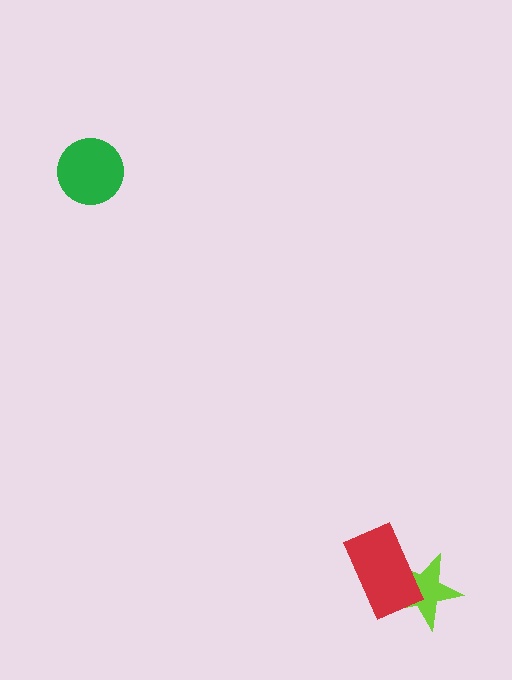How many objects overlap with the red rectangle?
1 object overlaps with the red rectangle.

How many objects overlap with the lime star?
1 object overlaps with the lime star.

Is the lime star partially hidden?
Yes, it is partially covered by another shape.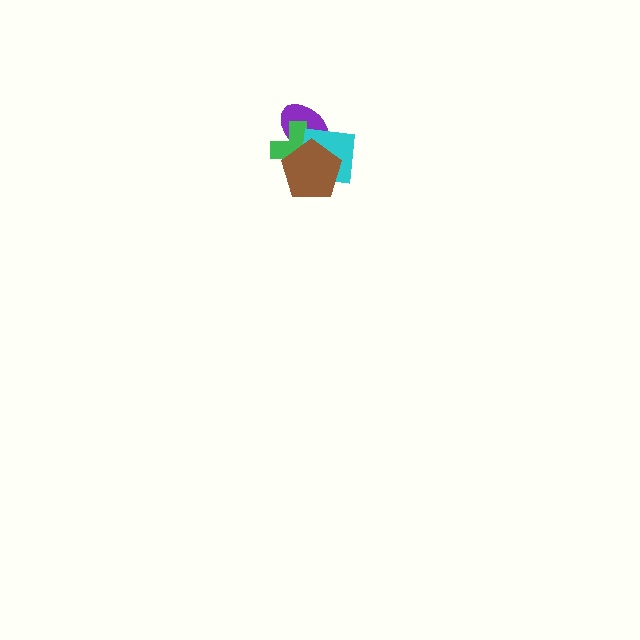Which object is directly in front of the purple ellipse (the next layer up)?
The green cross is directly in front of the purple ellipse.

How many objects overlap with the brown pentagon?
3 objects overlap with the brown pentagon.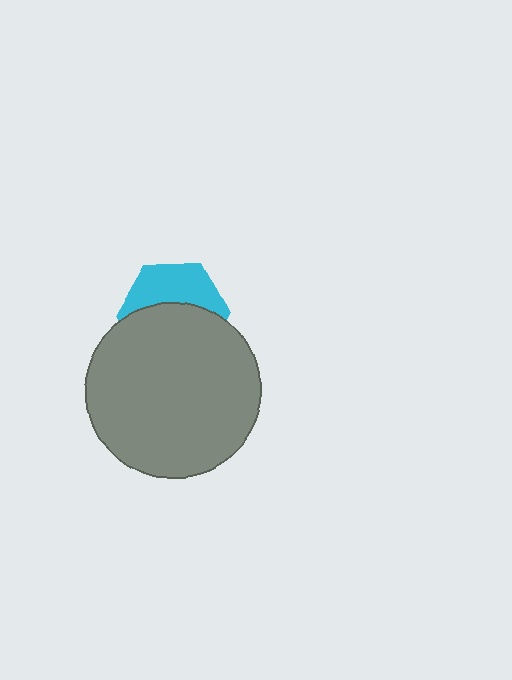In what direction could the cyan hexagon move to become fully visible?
The cyan hexagon could move up. That would shift it out from behind the gray circle entirely.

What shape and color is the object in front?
The object in front is a gray circle.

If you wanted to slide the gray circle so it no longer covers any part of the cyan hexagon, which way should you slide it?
Slide it down — that is the most direct way to separate the two shapes.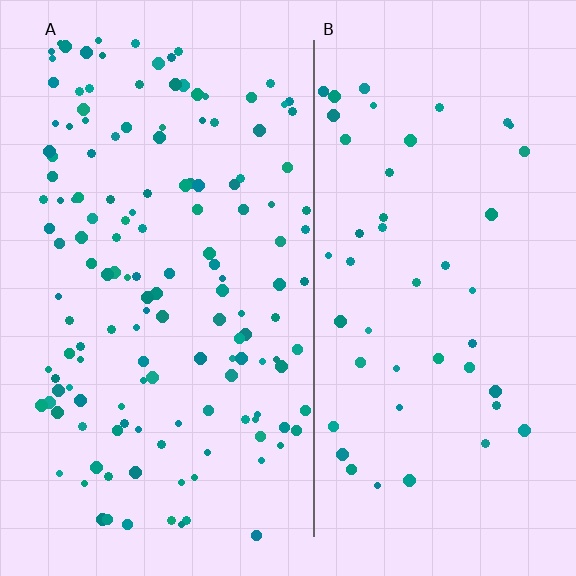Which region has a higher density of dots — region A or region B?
A (the left).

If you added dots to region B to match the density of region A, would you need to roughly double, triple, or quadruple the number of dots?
Approximately triple.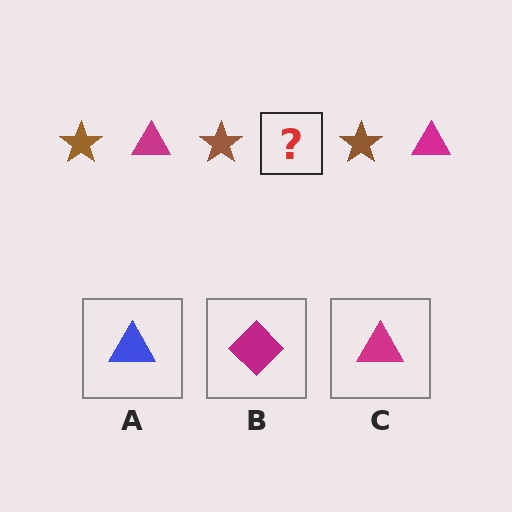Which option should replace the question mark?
Option C.